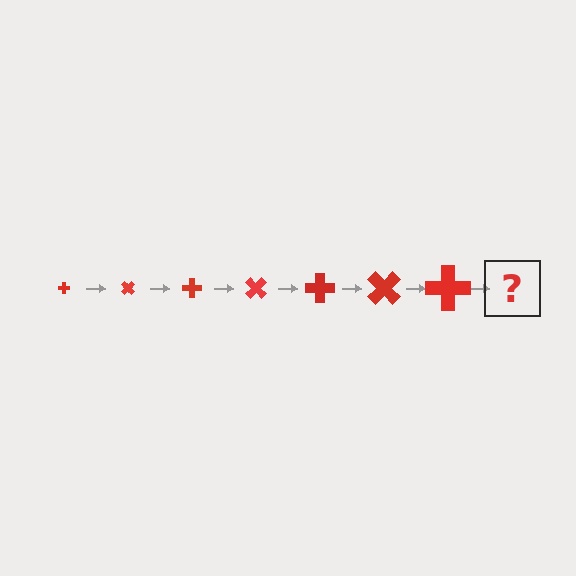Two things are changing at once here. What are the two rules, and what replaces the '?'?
The two rules are that the cross grows larger each step and it rotates 45 degrees each step. The '?' should be a cross, larger than the previous one and rotated 315 degrees from the start.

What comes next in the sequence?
The next element should be a cross, larger than the previous one and rotated 315 degrees from the start.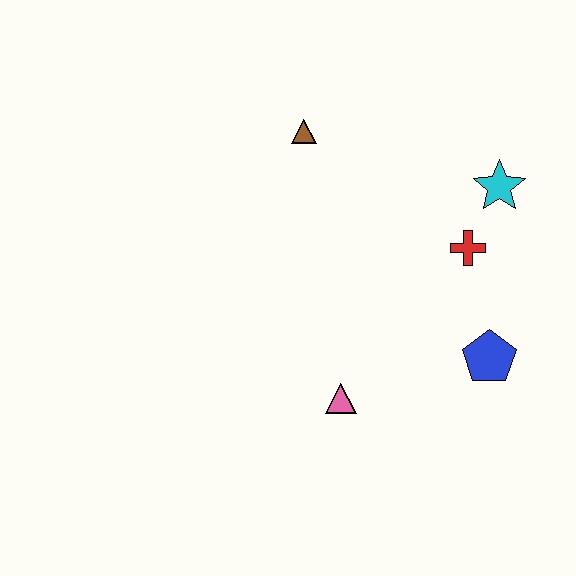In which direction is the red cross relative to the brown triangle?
The red cross is to the right of the brown triangle.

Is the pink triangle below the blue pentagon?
Yes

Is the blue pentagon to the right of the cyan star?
No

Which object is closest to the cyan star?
The red cross is closest to the cyan star.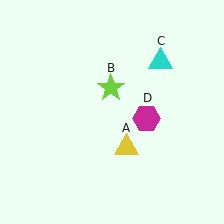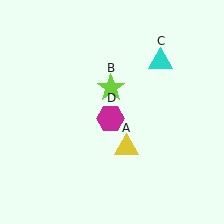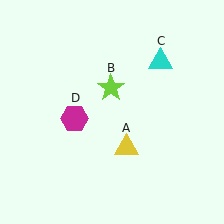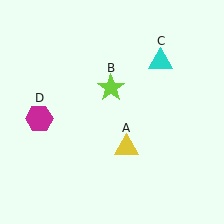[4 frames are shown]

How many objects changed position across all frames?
1 object changed position: magenta hexagon (object D).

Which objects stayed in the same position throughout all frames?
Yellow triangle (object A) and lime star (object B) and cyan triangle (object C) remained stationary.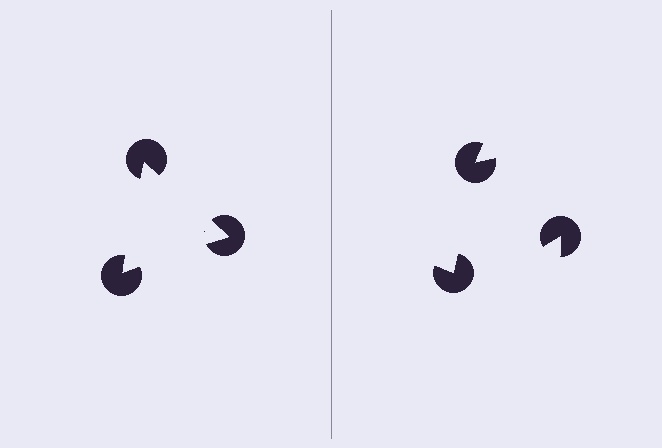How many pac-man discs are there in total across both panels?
6 — 3 on each side.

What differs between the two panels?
The pac-man discs are positioned identically on both sides; only the wedge orientations differ. On the left they align to a triangle; on the right they are misaligned.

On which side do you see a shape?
An illusory triangle appears on the left side. On the right side the wedge cuts are rotated, so no coherent shape forms.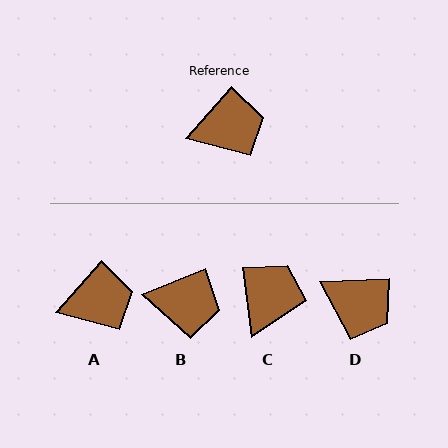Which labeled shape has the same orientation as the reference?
A.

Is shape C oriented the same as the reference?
No, it is off by about 48 degrees.